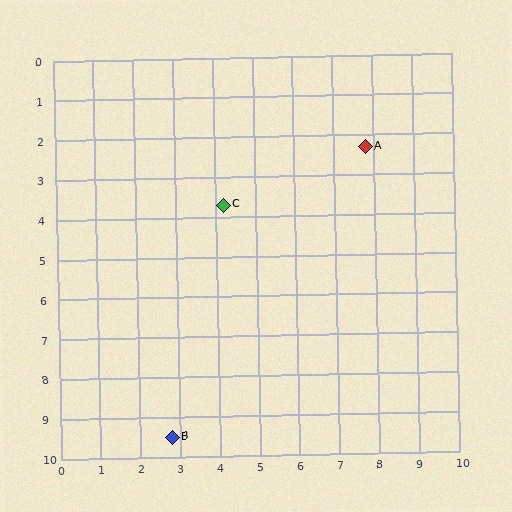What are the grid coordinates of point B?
Point B is at approximately (2.8, 9.5).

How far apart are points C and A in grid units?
Points C and A are about 3.9 grid units apart.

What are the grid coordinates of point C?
Point C is at approximately (4.2, 3.7).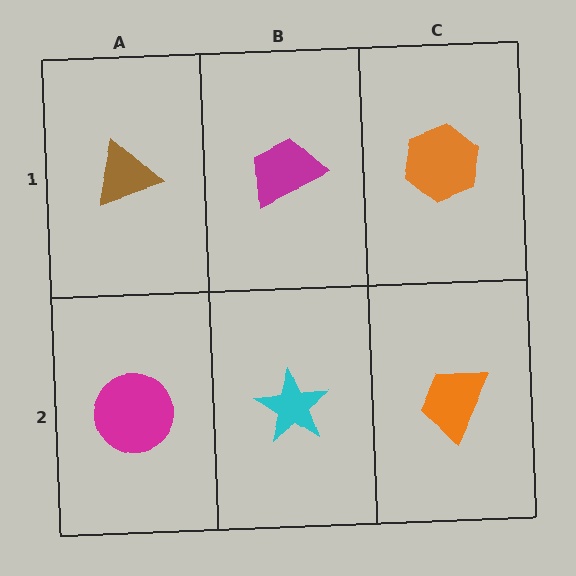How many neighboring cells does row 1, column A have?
2.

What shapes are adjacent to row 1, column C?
An orange trapezoid (row 2, column C), a magenta trapezoid (row 1, column B).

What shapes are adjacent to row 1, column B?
A cyan star (row 2, column B), a brown triangle (row 1, column A), an orange hexagon (row 1, column C).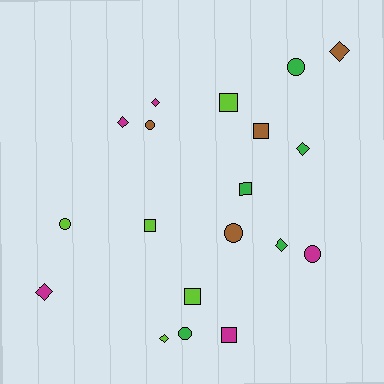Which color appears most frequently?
Green, with 5 objects.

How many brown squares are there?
There is 1 brown square.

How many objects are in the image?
There are 19 objects.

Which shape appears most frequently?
Diamond, with 7 objects.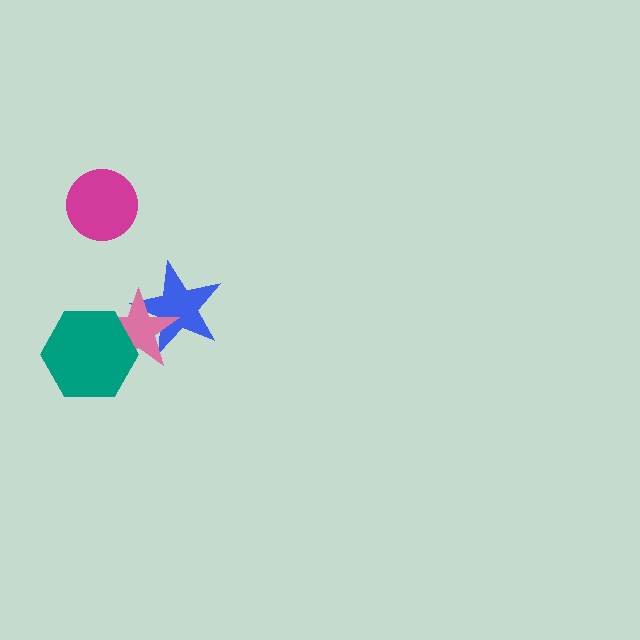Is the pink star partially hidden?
Yes, it is partially covered by another shape.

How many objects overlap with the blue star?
1 object overlaps with the blue star.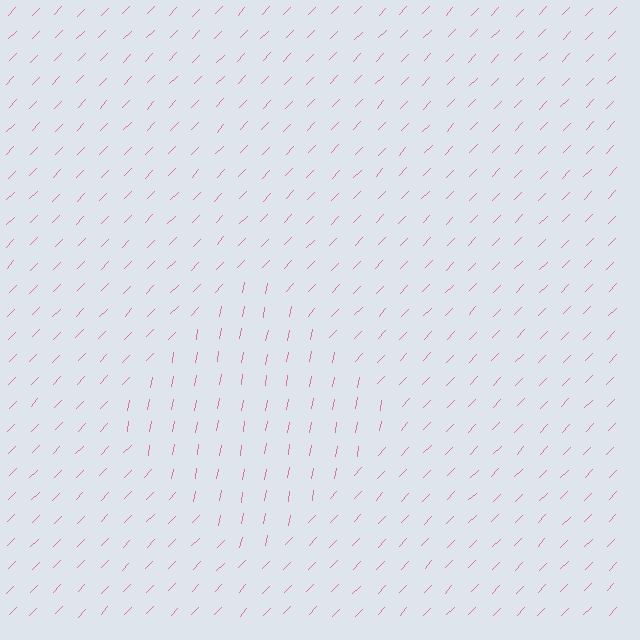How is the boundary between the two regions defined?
The boundary is defined purely by a change in line orientation (approximately 34 degrees difference). All lines are the same color and thickness.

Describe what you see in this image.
The image is filled with small pink line segments. A diamond region in the image has lines oriented differently from the surrounding lines, creating a visible texture boundary.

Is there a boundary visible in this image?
Yes, there is a texture boundary formed by a change in line orientation.